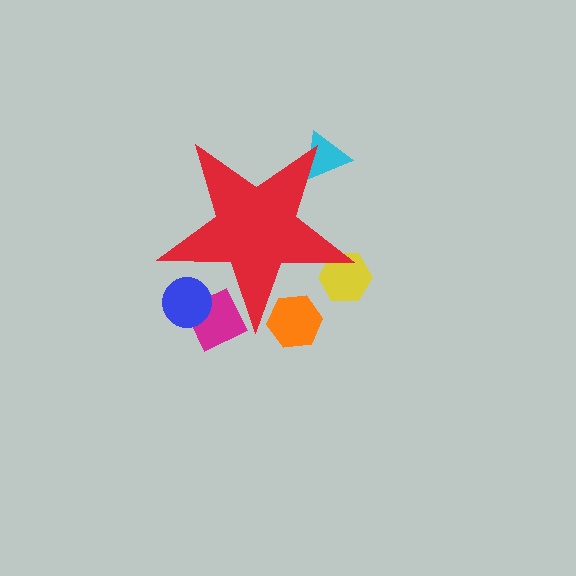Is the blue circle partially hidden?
Yes, the blue circle is partially hidden behind the red star.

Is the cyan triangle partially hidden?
Yes, the cyan triangle is partially hidden behind the red star.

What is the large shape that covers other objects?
A red star.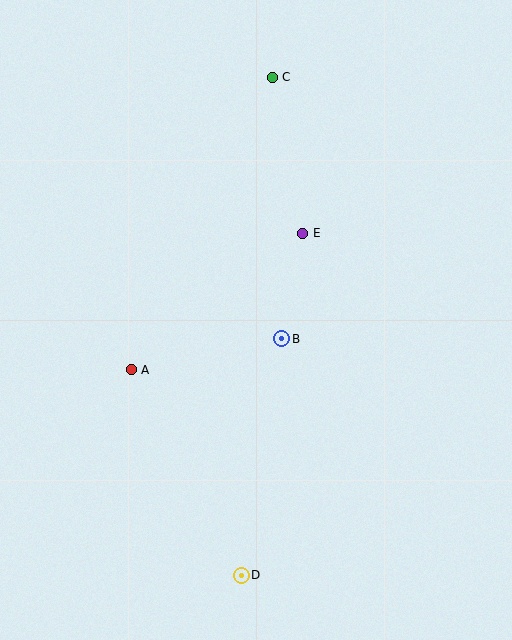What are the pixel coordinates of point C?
Point C is at (272, 77).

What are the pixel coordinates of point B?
Point B is at (282, 339).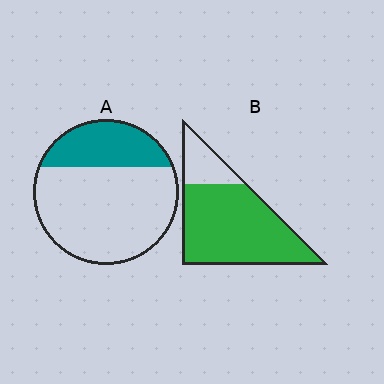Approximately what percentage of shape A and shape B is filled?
A is approximately 30% and B is approximately 80%.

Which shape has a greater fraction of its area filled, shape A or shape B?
Shape B.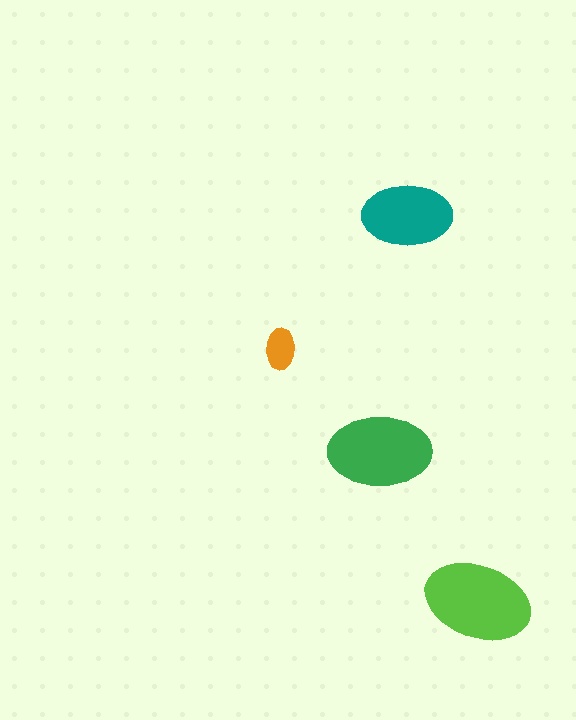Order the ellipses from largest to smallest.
the lime one, the green one, the teal one, the orange one.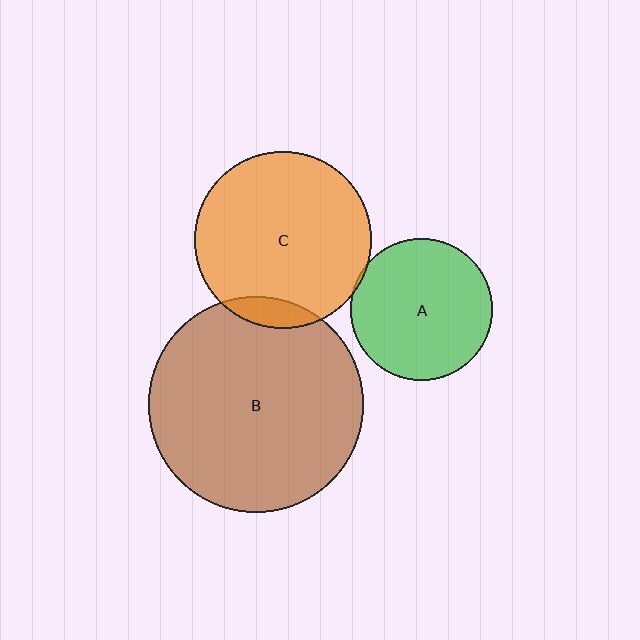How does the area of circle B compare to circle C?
Approximately 1.5 times.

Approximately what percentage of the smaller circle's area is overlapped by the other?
Approximately 5%.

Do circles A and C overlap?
Yes.